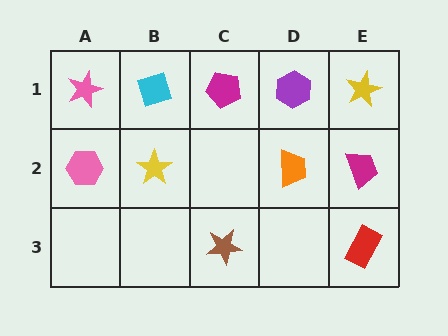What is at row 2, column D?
An orange trapezoid.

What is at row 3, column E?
A red rectangle.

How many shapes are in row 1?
5 shapes.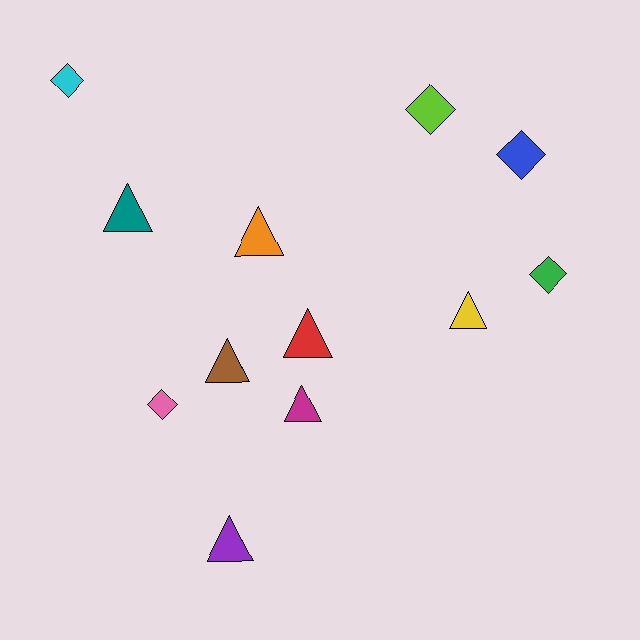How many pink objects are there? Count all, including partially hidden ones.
There is 1 pink object.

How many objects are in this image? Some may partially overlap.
There are 12 objects.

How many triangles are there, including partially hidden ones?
There are 7 triangles.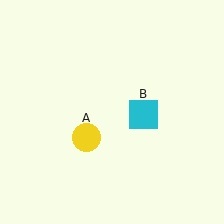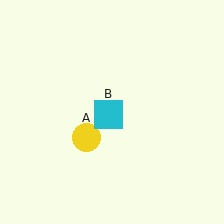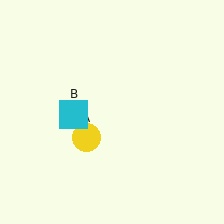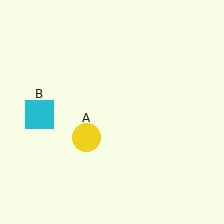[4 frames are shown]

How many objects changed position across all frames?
1 object changed position: cyan square (object B).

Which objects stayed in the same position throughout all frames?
Yellow circle (object A) remained stationary.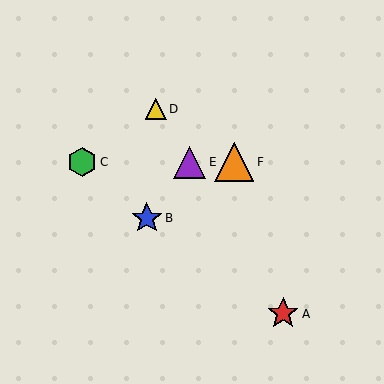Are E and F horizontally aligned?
Yes, both are at y≈162.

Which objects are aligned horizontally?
Objects C, E, F are aligned horizontally.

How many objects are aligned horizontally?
3 objects (C, E, F) are aligned horizontally.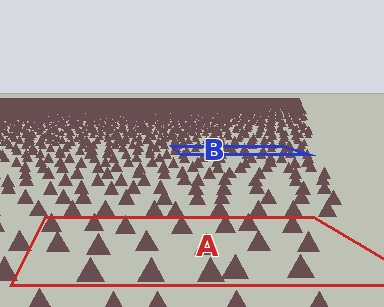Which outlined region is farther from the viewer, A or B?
Region B is farther from the viewer — the texture elements inside it appear smaller and more densely packed.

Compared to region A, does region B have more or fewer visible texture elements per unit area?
Region B has more texture elements per unit area — they are packed more densely because it is farther away.